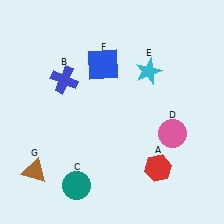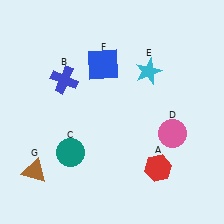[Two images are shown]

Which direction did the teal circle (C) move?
The teal circle (C) moved up.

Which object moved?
The teal circle (C) moved up.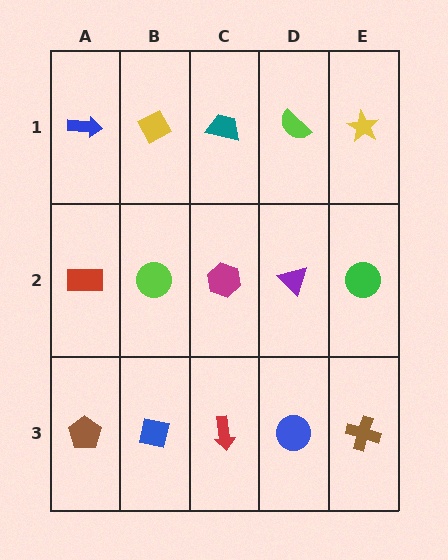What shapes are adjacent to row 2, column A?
A blue arrow (row 1, column A), a brown pentagon (row 3, column A), a lime circle (row 2, column B).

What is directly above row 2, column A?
A blue arrow.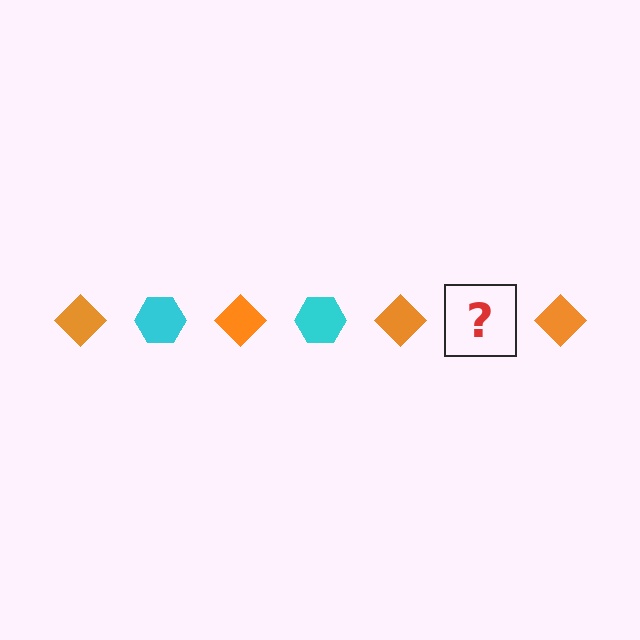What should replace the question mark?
The question mark should be replaced with a cyan hexagon.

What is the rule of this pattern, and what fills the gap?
The rule is that the pattern alternates between orange diamond and cyan hexagon. The gap should be filled with a cyan hexagon.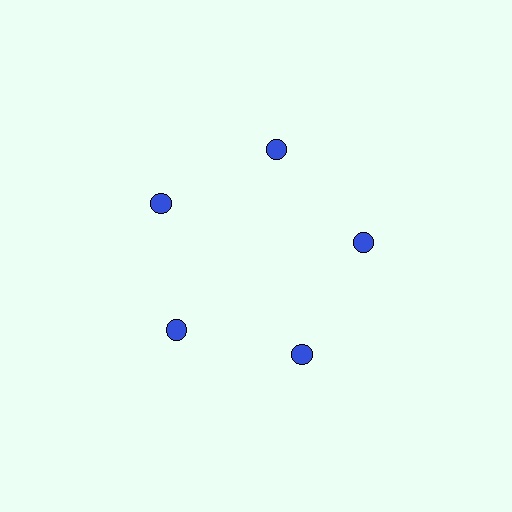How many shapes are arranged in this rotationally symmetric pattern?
There are 5 shapes, arranged in 5 groups of 1.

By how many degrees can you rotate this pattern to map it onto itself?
The pattern maps onto itself every 72 degrees of rotation.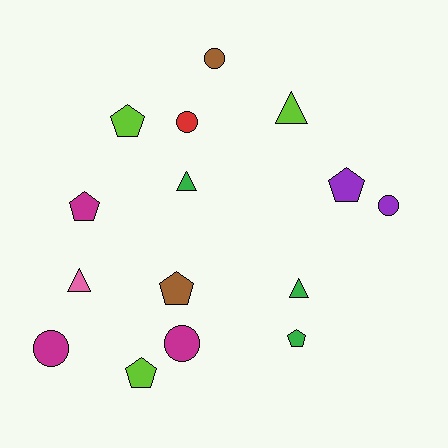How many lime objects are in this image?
There are 3 lime objects.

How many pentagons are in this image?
There are 6 pentagons.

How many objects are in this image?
There are 15 objects.